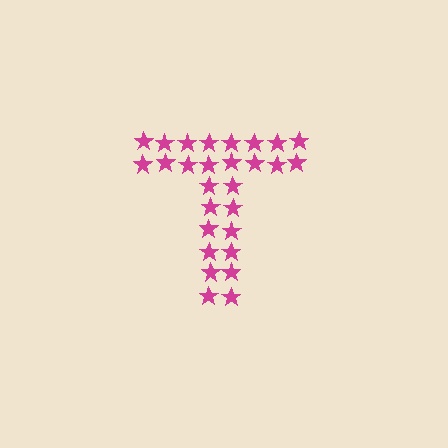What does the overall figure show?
The overall figure shows the letter T.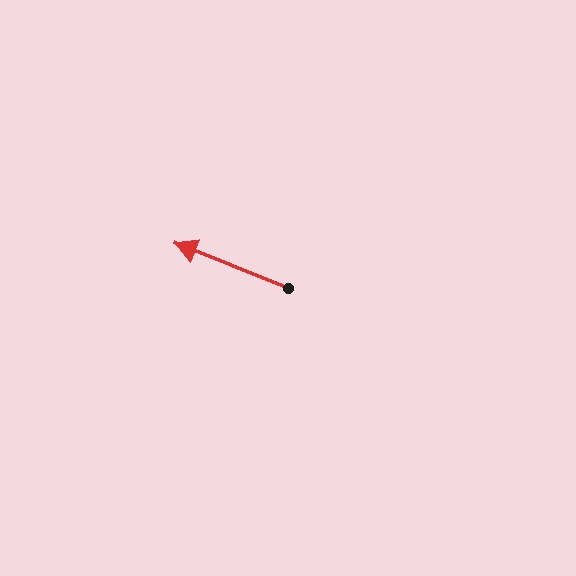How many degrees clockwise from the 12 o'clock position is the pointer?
Approximately 292 degrees.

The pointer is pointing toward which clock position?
Roughly 10 o'clock.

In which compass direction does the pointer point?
West.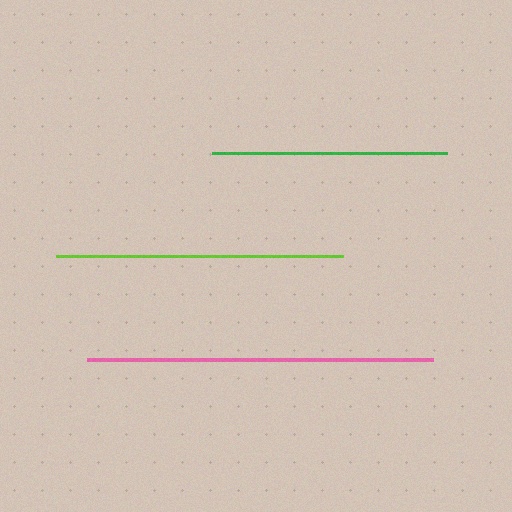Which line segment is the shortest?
The green line is the shortest at approximately 235 pixels.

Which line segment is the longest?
The pink line is the longest at approximately 345 pixels.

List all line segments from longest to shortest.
From longest to shortest: pink, lime, green.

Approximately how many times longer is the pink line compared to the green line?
The pink line is approximately 1.5 times the length of the green line.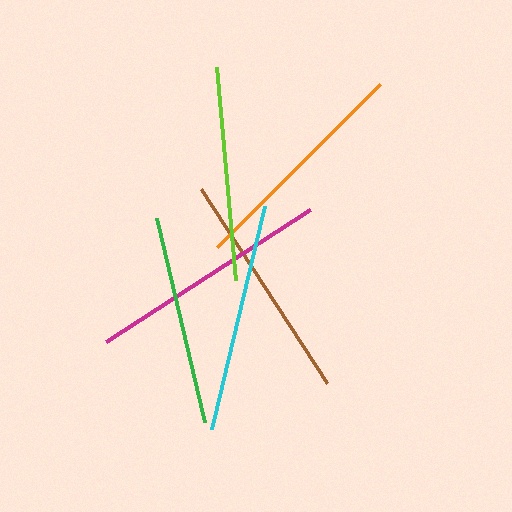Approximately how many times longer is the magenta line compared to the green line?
The magenta line is approximately 1.2 times the length of the green line.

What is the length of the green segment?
The green segment is approximately 209 pixels long.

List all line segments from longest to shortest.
From longest to shortest: magenta, brown, orange, cyan, lime, green.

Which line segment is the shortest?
The green line is the shortest at approximately 209 pixels.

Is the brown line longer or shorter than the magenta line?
The magenta line is longer than the brown line.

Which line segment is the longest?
The magenta line is the longest at approximately 243 pixels.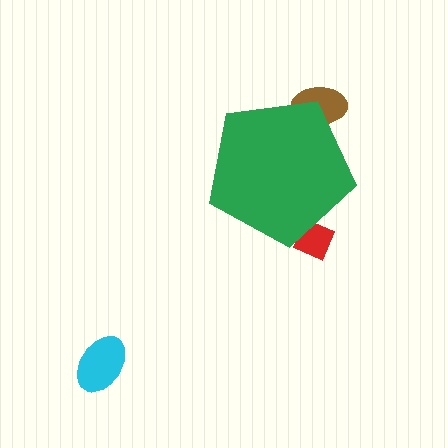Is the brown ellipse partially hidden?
Yes, the brown ellipse is partially hidden behind the green pentagon.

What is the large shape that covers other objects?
A green pentagon.